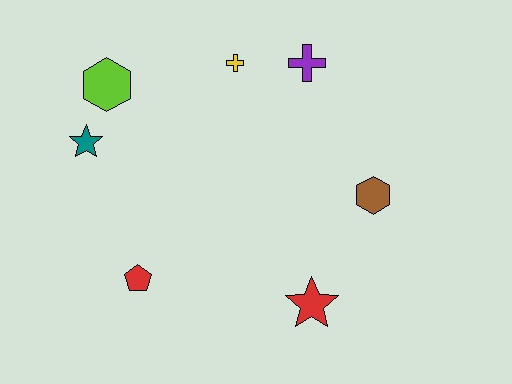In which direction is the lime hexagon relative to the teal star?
The lime hexagon is above the teal star.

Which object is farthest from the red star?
The lime hexagon is farthest from the red star.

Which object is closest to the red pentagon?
The teal star is closest to the red pentagon.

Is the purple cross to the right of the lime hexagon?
Yes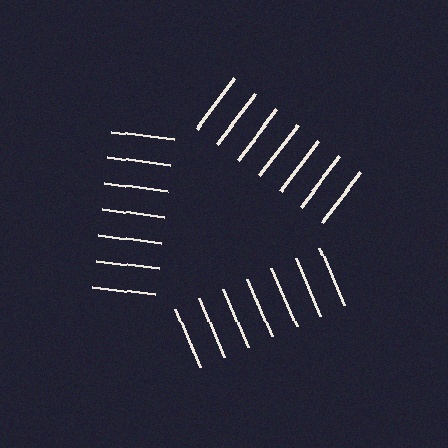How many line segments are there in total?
21 — 7 along each of the 3 edges.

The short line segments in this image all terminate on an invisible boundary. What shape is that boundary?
An illusory triangle — the line segments terminate on its edges but no continuous stroke is drawn.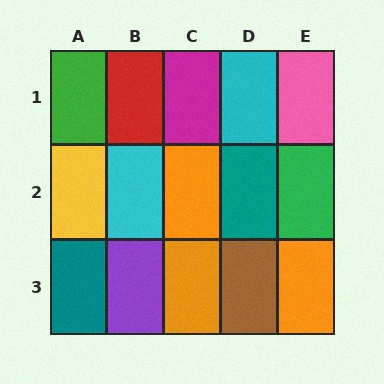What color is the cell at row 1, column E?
Pink.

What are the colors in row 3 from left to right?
Teal, purple, orange, brown, orange.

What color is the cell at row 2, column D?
Teal.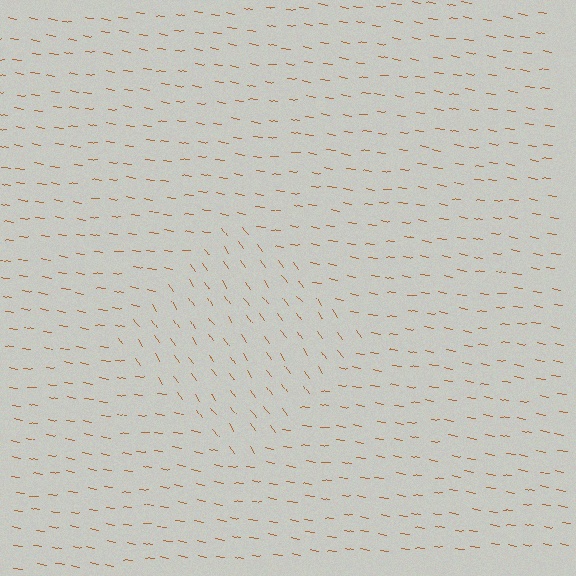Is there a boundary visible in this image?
Yes, there is a texture boundary formed by a change in line orientation.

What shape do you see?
I see a diamond.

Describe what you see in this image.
The image is filled with small brown line segments. A diamond region in the image has lines oriented differently from the surrounding lines, creating a visible texture boundary.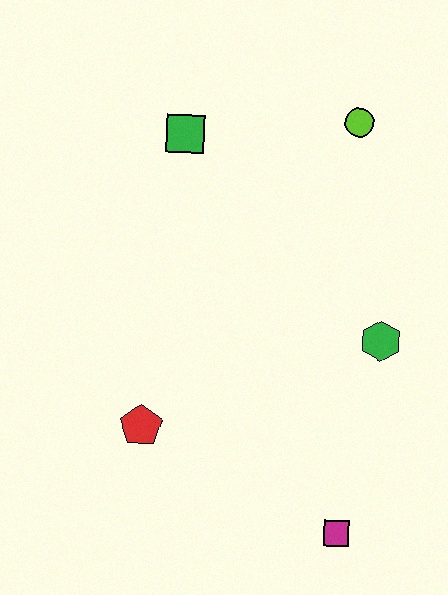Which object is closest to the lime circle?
The green square is closest to the lime circle.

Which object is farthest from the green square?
The magenta square is farthest from the green square.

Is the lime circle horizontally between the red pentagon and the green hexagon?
Yes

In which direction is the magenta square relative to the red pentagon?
The magenta square is to the right of the red pentagon.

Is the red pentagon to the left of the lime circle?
Yes